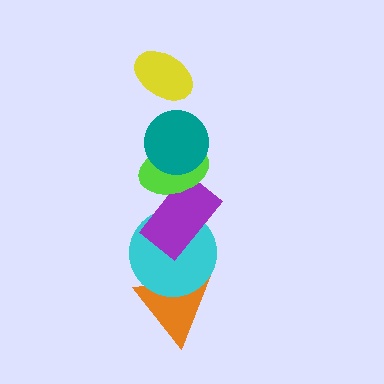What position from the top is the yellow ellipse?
The yellow ellipse is 1st from the top.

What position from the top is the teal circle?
The teal circle is 2nd from the top.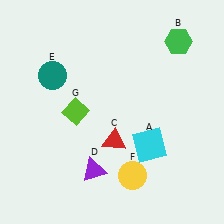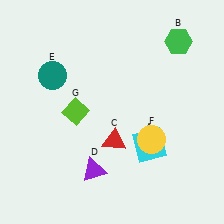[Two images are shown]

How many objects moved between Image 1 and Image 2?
1 object moved between the two images.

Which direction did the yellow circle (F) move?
The yellow circle (F) moved up.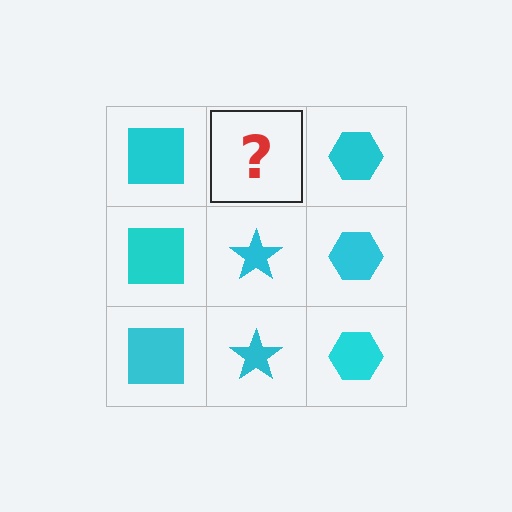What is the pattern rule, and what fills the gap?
The rule is that each column has a consistent shape. The gap should be filled with a cyan star.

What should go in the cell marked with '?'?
The missing cell should contain a cyan star.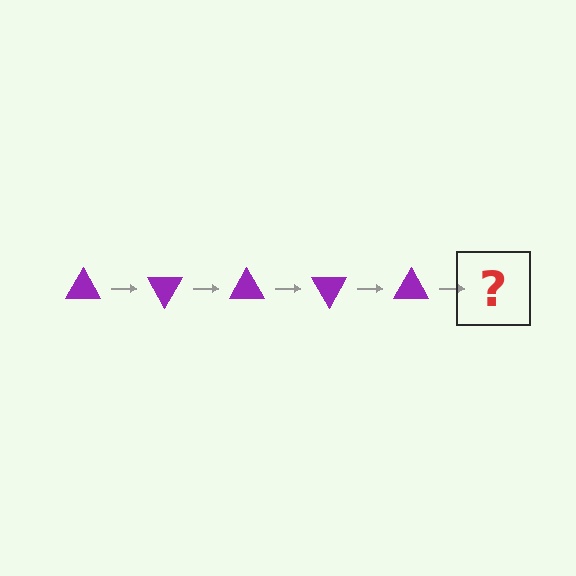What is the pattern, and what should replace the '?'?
The pattern is that the triangle rotates 60 degrees each step. The '?' should be a purple triangle rotated 300 degrees.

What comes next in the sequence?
The next element should be a purple triangle rotated 300 degrees.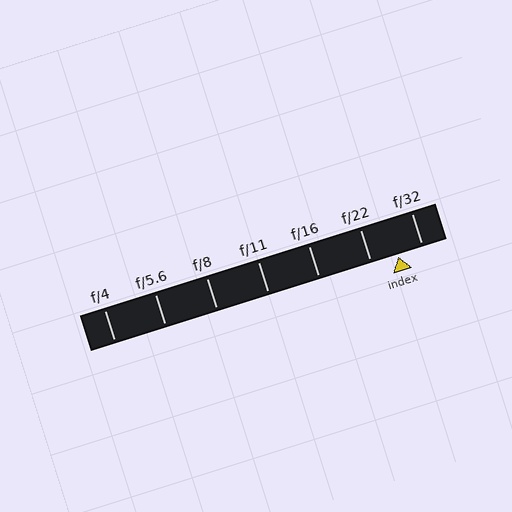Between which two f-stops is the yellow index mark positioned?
The index mark is between f/22 and f/32.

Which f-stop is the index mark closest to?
The index mark is closest to f/32.